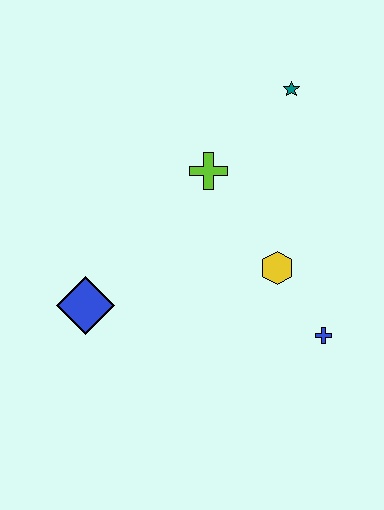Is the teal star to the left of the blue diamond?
No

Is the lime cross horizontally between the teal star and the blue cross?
No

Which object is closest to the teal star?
The lime cross is closest to the teal star.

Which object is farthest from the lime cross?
The blue cross is farthest from the lime cross.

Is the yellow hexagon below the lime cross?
Yes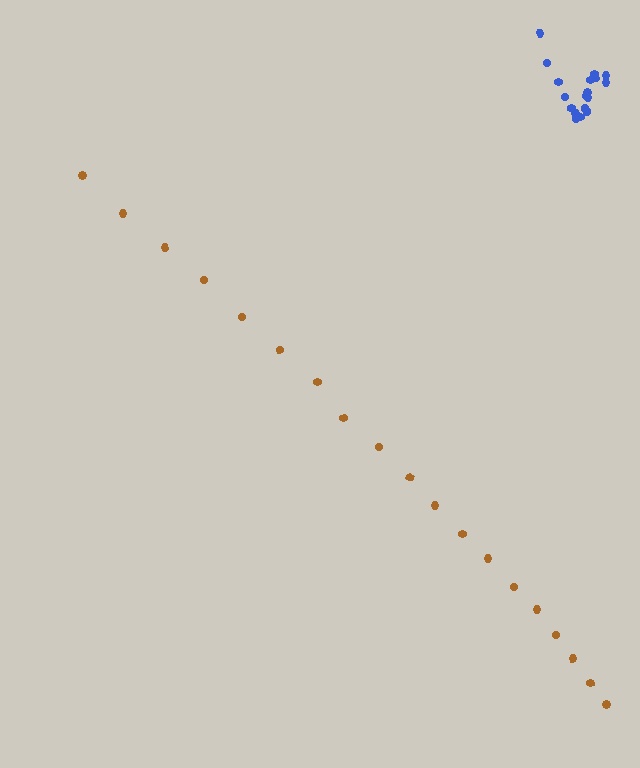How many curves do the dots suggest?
There are 2 distinct paths.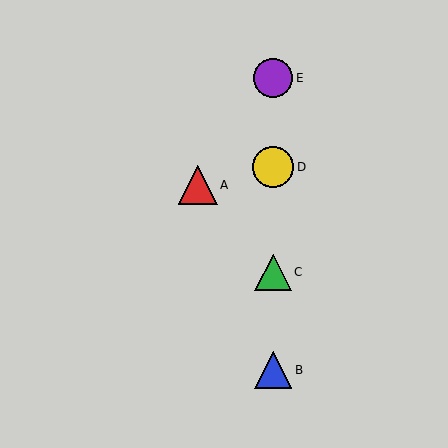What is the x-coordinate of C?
Object C is at x≈273.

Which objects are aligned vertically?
Objects B, C, D, E are aligned vertically.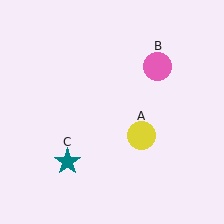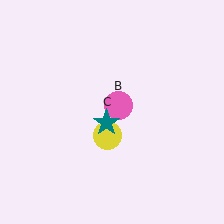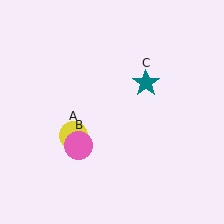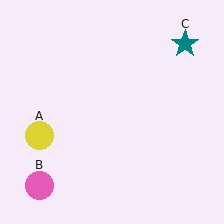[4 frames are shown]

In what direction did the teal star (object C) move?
The teal star (object C) moved up and to the right.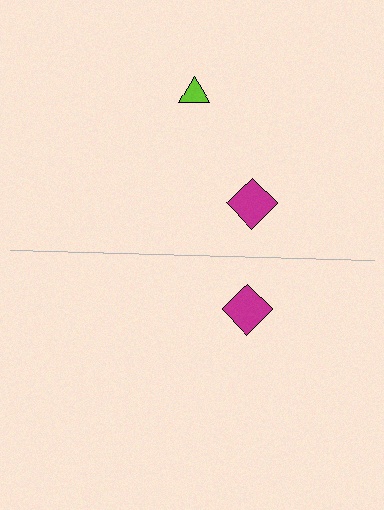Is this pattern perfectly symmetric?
No, the pattern is not perfectly symmetric. A lime triangle is missing from the bottom side.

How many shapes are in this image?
There are 3 shapes in this image.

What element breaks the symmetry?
A lime triangle is missing from the bottom side.